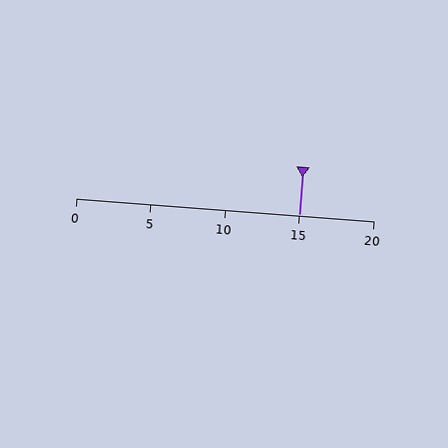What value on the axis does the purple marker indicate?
The marker indicates approximately 15.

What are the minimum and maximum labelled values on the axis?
The axis runs from 0 to 20.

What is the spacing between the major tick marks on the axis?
The major ticks are spaced 5 apart.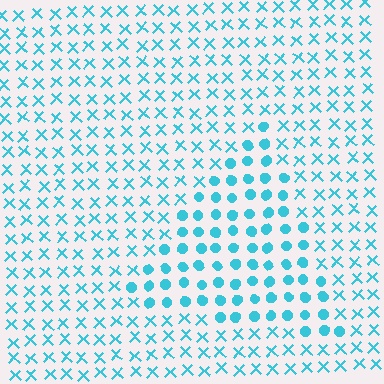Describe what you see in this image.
The image is filled with small cyan elements arranged in a uniform grid. A triangle-shaped region contains circles, while the surrounding area contains X marks. The boundary is defined purely by the change in element shape.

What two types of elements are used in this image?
The image uses circles inside the triangle region and X marks outside it.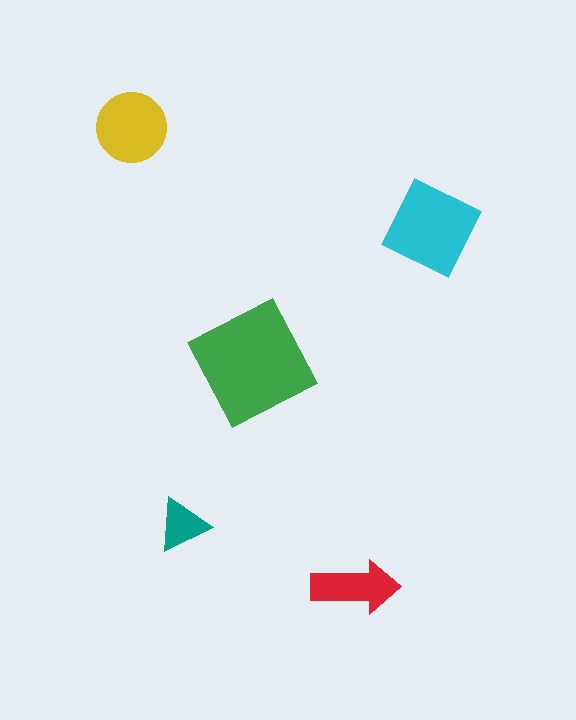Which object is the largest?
The green square.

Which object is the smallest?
The teal triangle.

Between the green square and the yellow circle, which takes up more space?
The green square.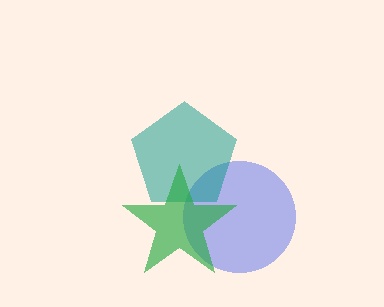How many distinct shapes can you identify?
There are 3 distinct shapes: a blue circle, a teal pentagon, a green star.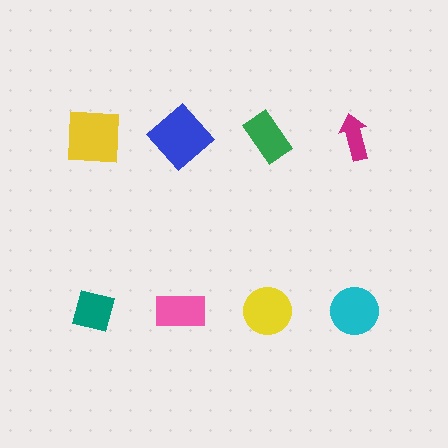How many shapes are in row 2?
4 shapes.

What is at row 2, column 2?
A pink rectangle.